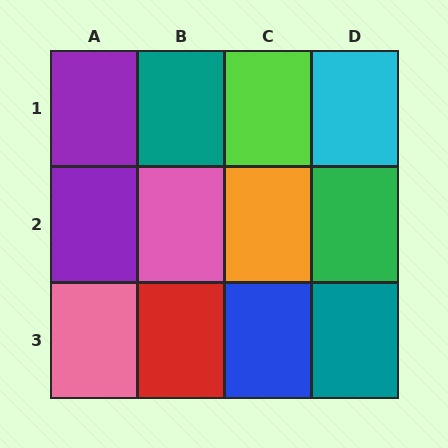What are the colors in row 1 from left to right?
Purple, teal, lime, cyan.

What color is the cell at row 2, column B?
Pink.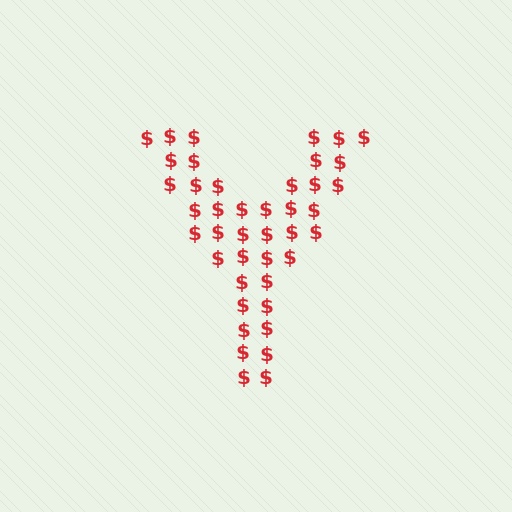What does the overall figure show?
The overall figure shows the letter Y.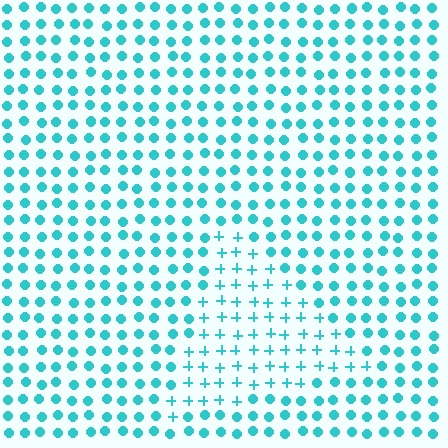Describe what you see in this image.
The image is filled with small cyan elements arranged in a uniform grid. A triangle-shaped region contains plus signs, while the surrounding area contains circles. The boundary is defined purely by the change in element shape.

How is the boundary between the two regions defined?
The boundary is defined by a change in element shape: plus signs inside vs. circles outside. All elements share the same color and spacing.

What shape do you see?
I see a triangle.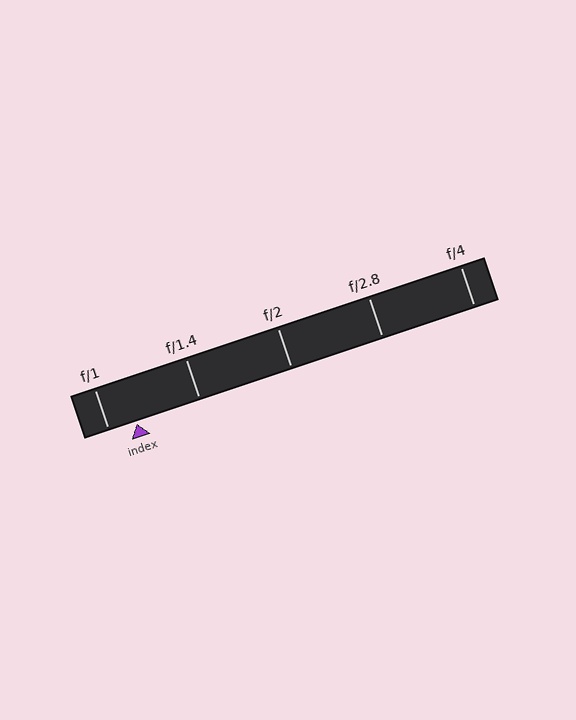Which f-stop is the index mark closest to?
The index mark is closest to f/1.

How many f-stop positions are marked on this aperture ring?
There are 5 f-stop positions marked.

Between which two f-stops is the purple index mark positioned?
The index mark is between f/1 and f/1.4.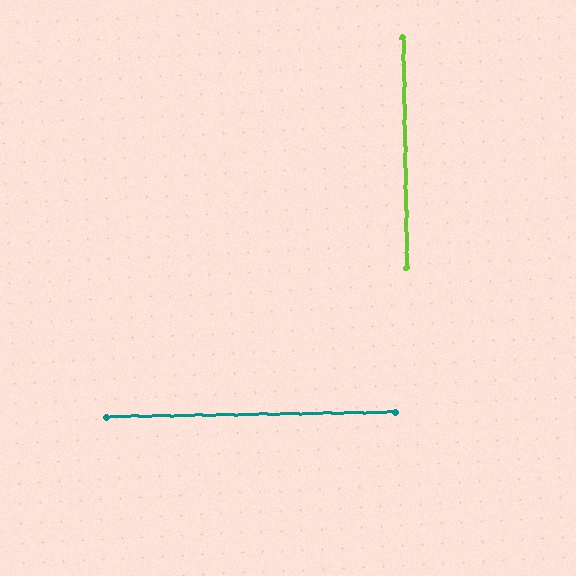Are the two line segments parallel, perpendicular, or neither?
Perpendicular — they meet at approximately 90°.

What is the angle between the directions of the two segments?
Approximately 90 degrees.